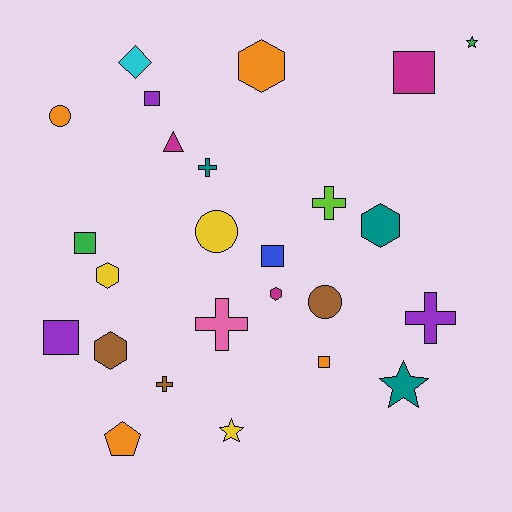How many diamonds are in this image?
There is 1 diamond.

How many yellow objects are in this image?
There are 3 yellow objects.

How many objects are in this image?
There are 25 objects.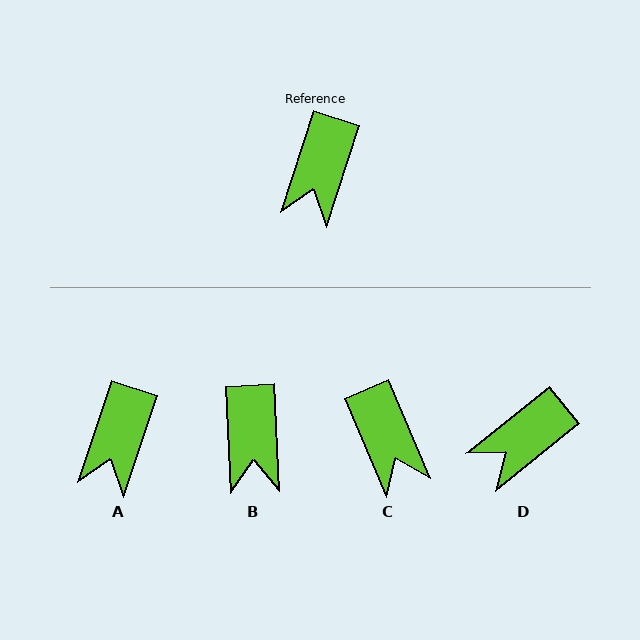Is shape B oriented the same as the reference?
No, it is off by about 21 degrees.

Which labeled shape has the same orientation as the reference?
A.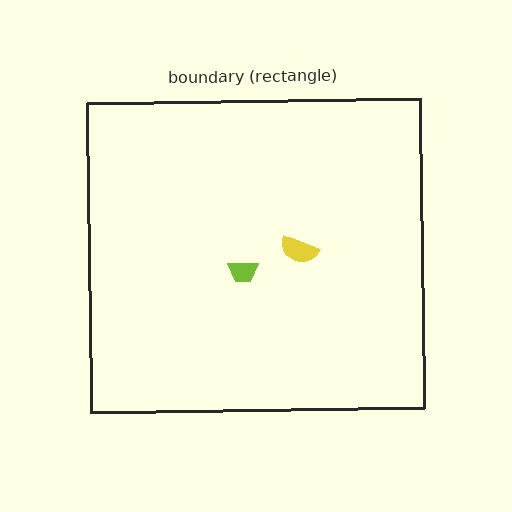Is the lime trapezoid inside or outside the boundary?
Inside.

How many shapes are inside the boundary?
2 inside, 0 outside.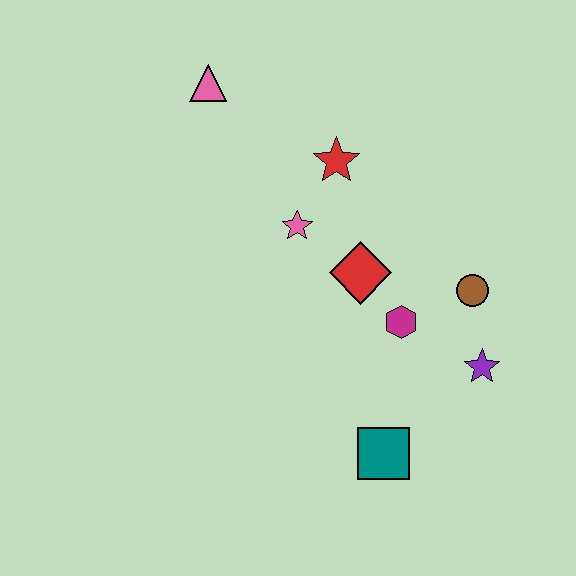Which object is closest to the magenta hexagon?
The red diamond is closest to the magenta hexagon.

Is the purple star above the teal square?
Yes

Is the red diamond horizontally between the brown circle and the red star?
Yes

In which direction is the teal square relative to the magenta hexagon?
The teal square is below the magenta hexagon.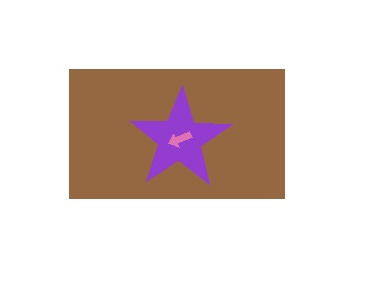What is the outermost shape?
The brown rectangle.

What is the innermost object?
The pink arrow.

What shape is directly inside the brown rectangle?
The purple star.